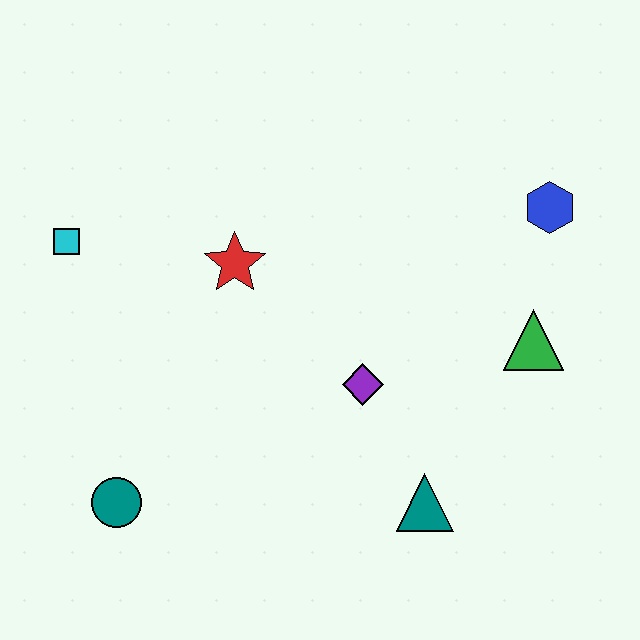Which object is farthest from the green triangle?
The cyan square is farthest from the green triangle.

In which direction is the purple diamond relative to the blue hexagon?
The purple diamond is to the left of the blue hexagon.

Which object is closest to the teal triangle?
The purple diamond is closest to the teal triangle.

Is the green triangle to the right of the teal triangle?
Yes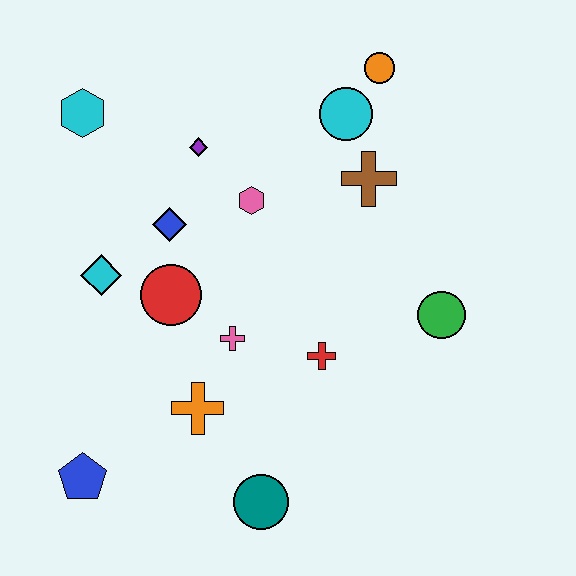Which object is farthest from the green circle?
The cyan hexagon is farthest from the green circle.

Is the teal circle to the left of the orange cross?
No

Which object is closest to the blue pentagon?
The orange cross is closest to the blue pentagon.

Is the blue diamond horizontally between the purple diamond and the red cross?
No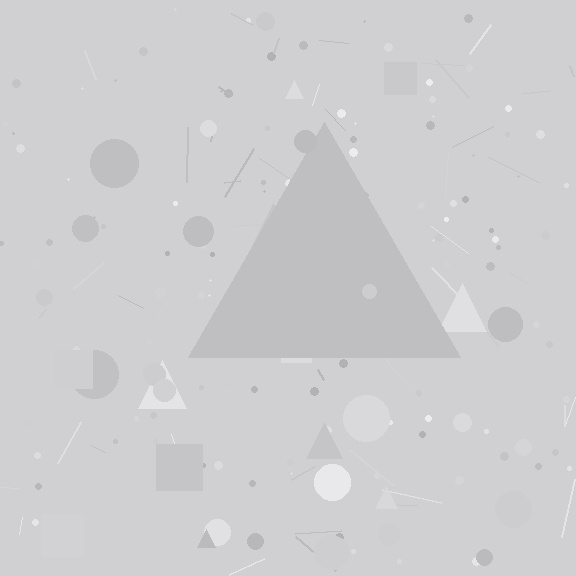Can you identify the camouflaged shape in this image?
The camouflaged shape is a triangle.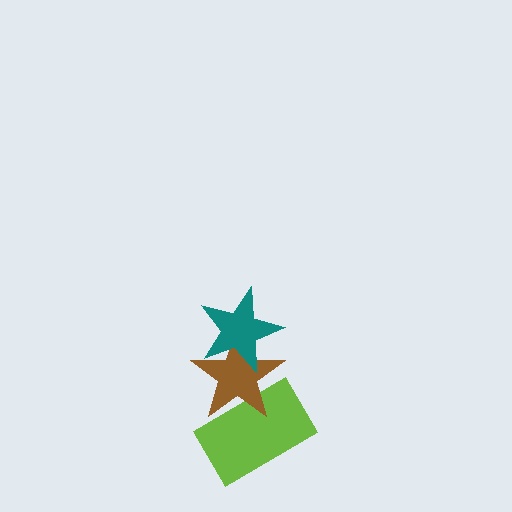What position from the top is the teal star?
The teal star is 1st from the top.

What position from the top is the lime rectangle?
The lime rectangle is 3rd from the top.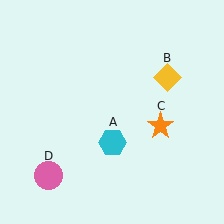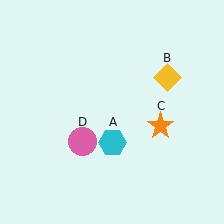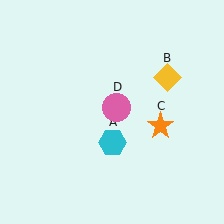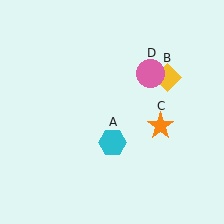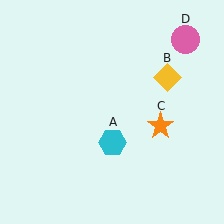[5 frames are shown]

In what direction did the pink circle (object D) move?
The pink circle (object D) moved up and to the right.